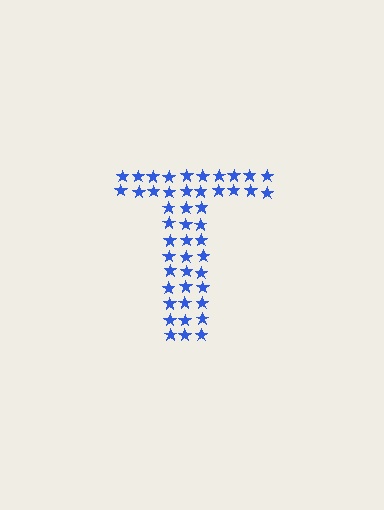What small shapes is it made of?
It is made of small stars.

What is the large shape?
The large shape is the letter T.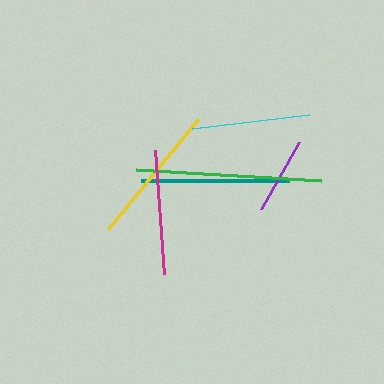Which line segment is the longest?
The green line is the longest at approximately 185 pixels.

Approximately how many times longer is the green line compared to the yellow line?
The green line is approximately 1.3 times the length of the yellow line.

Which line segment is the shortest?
The purple line is the shortest at approximately 76 pixels.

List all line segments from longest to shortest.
From longest to shortest: green, teal, yellow, magenta, cyan, purple.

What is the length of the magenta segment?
The magenta segment is approximately 124 pixels long.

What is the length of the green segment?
The green segment is approximately 185 pixels long.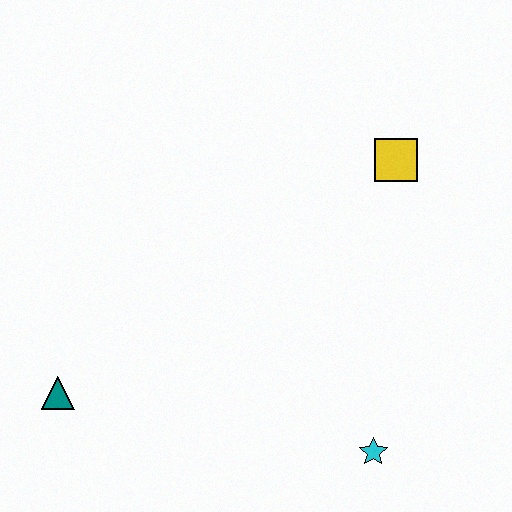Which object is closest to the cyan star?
The yellow square is closest to the cyan star.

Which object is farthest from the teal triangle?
The yellow square is farthest from the teal triangle.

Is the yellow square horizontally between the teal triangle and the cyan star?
No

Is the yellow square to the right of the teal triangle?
Yes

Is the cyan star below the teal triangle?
Yes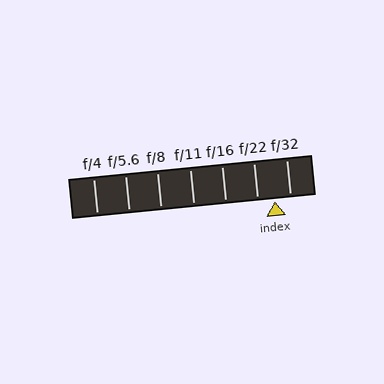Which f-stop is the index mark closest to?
The index mark is closest to f/32.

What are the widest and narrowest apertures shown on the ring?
The widest aperture shown is f/4 and the narrowest is f/32.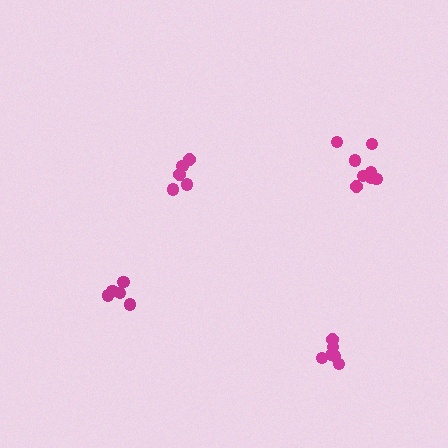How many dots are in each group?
Group 1: 8 dots, Group 2: 5 dots, Group 3: 5 dots, Group 4: 6 dots (24 total).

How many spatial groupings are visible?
There are 4 spatial groupings.